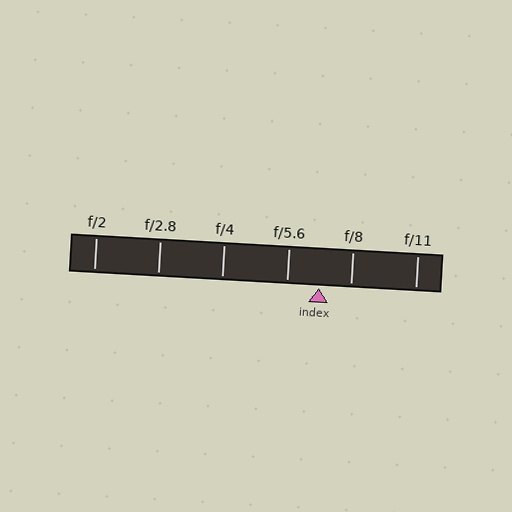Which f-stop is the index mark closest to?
The index mark is closest to f/5.6.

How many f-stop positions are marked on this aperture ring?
There are 6 f-stop positions marked.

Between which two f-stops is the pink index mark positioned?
The index mark is between f/5.6 and f/8.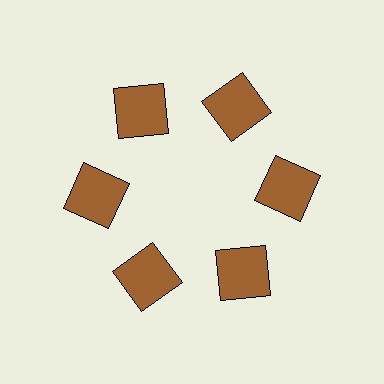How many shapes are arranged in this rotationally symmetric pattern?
There are 6 shapes, arranged in 6 groups of 1.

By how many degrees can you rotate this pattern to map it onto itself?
The pattern maps onto itself every 60 degrees of rotation.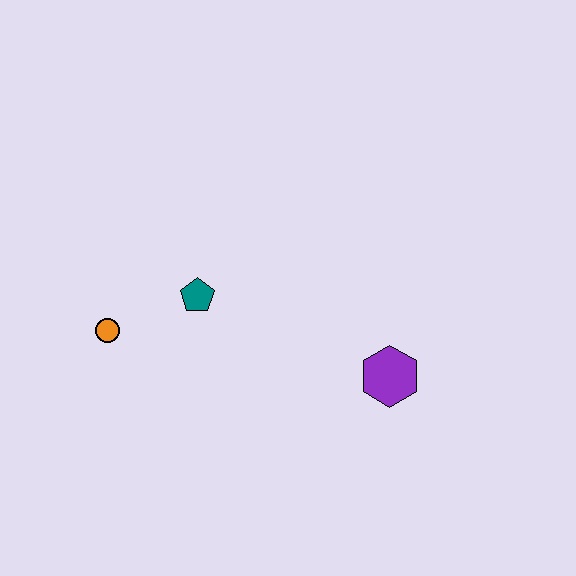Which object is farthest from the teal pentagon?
The purple hexagon is farthest from the teal pentagon.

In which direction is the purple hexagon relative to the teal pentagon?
The purple hexagon is to the right of the teal pentagon.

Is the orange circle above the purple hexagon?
Yes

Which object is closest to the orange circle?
The teal pentagon is closest to the orange circle.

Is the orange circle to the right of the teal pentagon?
No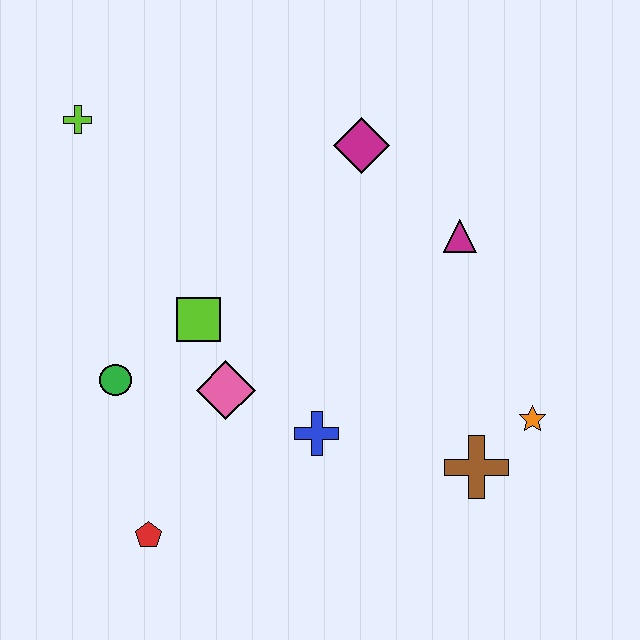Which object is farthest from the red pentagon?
The magenta diamond is farthest from the red pentagon.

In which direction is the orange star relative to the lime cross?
The orange star is to the right of the lime cross.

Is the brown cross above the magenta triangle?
No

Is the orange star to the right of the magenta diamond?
Yes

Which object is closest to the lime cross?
The lime square is closest to the lime cross.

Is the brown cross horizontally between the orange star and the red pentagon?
Yes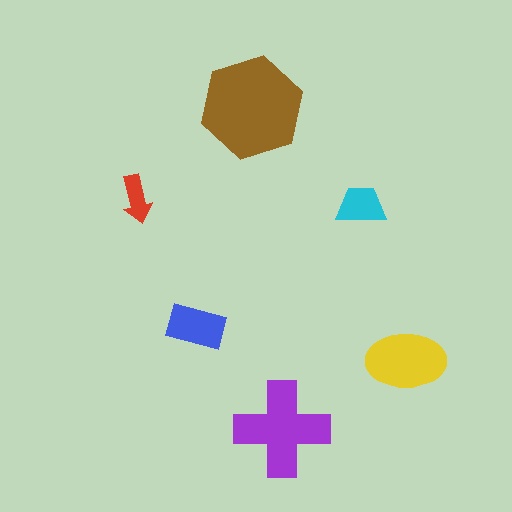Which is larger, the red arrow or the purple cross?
The purple cross.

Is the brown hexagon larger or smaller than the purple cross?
Larger.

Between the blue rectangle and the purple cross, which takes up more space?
The purple cross.